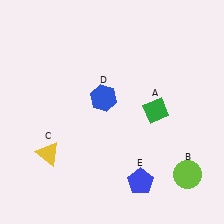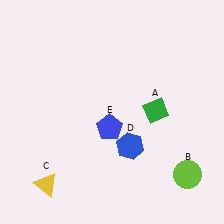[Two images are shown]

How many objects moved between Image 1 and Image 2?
3 objects moved between the two images.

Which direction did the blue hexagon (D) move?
The blue hexagon (D) moved down.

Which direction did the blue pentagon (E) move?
The blue pentagon (E) moved up.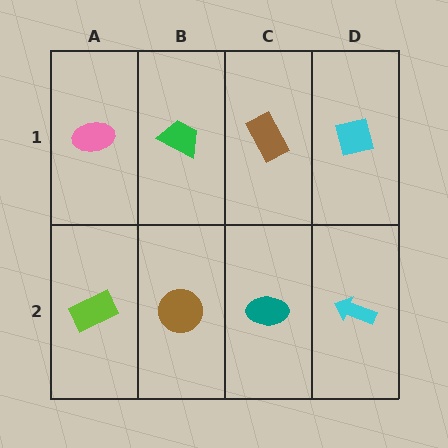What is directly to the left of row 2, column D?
A teal ellipse.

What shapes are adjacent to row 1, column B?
A brown circle (row 2, column B), a pink ellipse (row 1, column A), a brown rectangle (row 1, column C).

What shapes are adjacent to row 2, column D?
A cyan square (row 1, column D), a teal ellipse (row 2, column C).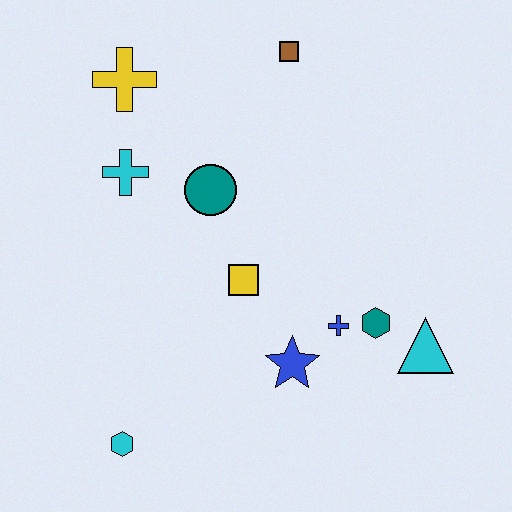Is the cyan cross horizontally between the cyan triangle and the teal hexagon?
No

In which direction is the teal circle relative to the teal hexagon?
The teal circle is to the left of the teal hexagon.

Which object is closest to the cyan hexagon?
The blue star is closest to the cyan hexagon.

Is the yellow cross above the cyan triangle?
Yes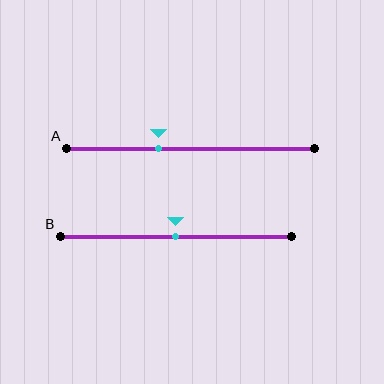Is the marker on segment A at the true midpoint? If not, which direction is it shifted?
No, the marker on segment A is shifted to the left by about 13% of the segment length.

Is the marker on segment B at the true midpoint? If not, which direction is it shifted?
Yes, the marker on segment B is at the true midpoint.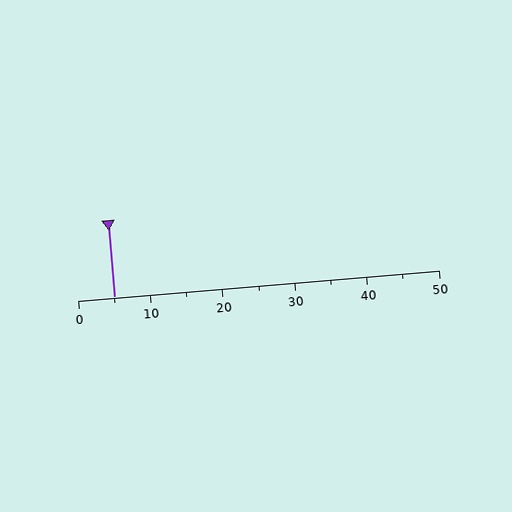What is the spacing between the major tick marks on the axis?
The major ticks are spaced 10 apart.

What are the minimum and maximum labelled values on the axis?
The axis runs from 0 to 50.